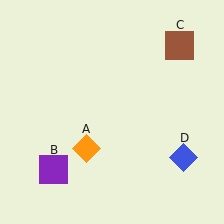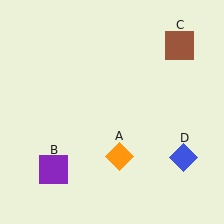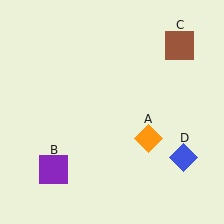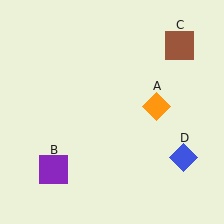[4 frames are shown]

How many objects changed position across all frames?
1 object changed position: orange diamond (object A).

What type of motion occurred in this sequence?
The orange diamond (object A) rotated counterclockwise around the center of the scene.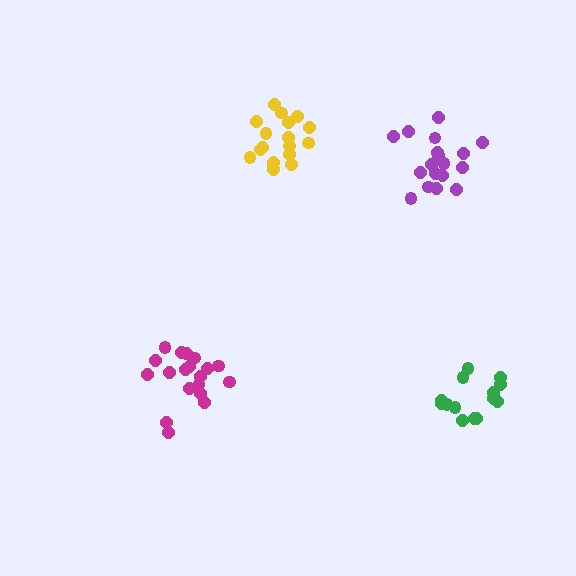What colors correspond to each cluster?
The clusters are colored: magenta, green, yellow, purple.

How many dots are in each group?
Group 1: 19 dots, Group 2: 14 dots, Group 3: 18 dots, Group 4: 18 dots (69 total).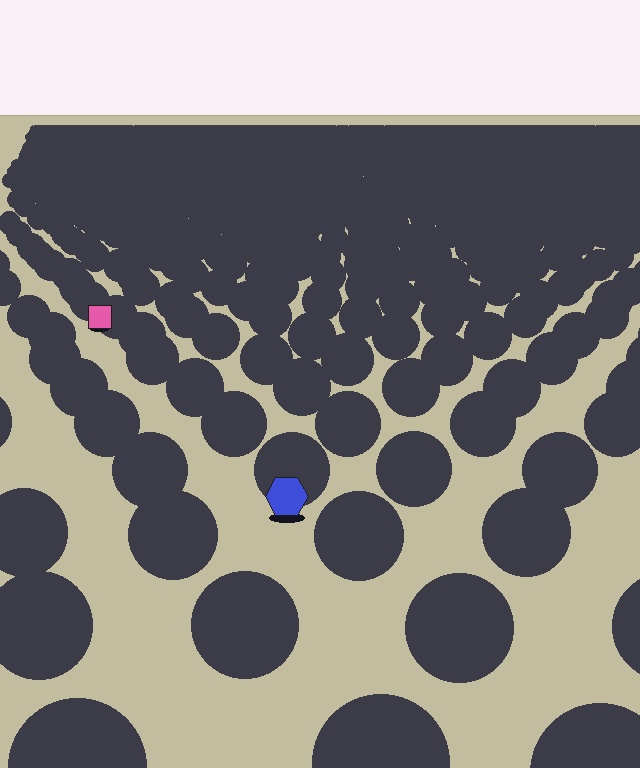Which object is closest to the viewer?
The blue hexagon is closest. The texture marks near it are larger and more spread out.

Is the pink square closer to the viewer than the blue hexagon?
No. The blue hexagon is closer — you can tell from the texture gradient: the ground texture is coarser near it.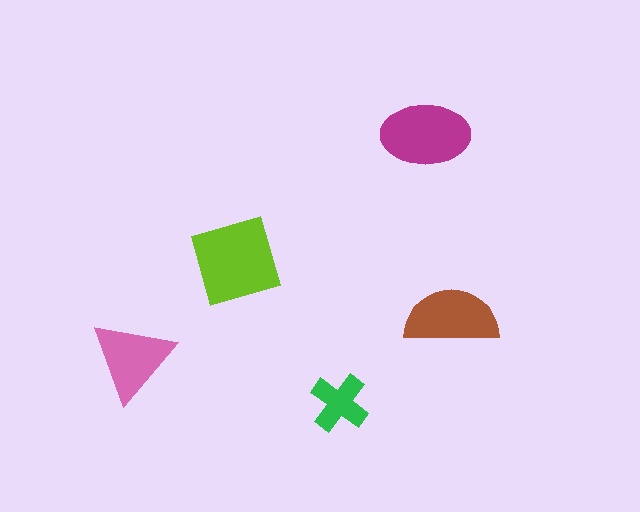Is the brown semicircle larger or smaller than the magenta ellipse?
Smaller.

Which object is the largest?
The lime square.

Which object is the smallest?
The green cross.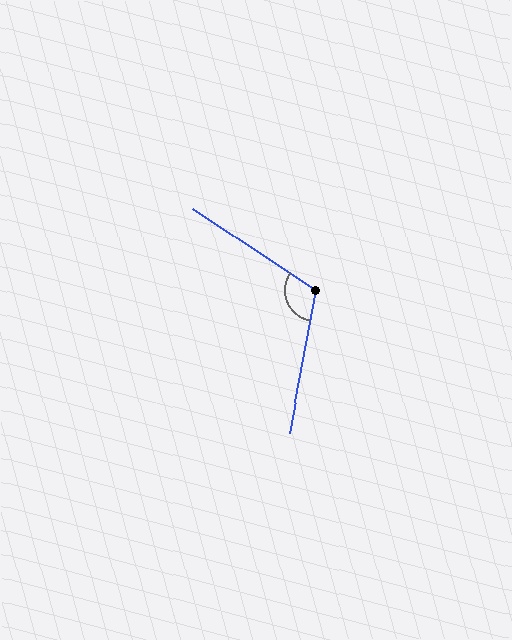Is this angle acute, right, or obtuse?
It is obtuse.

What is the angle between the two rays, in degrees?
Approximately 114 degrees.